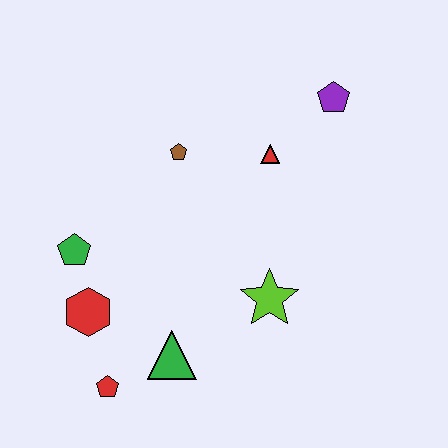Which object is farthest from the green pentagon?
The purple pentagon is farthest from the green pentagon.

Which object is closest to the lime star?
The green triangle is closest to the lime star.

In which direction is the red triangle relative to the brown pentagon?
The red triangle is to the right of the brown pentagon.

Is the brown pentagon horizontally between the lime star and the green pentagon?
Yes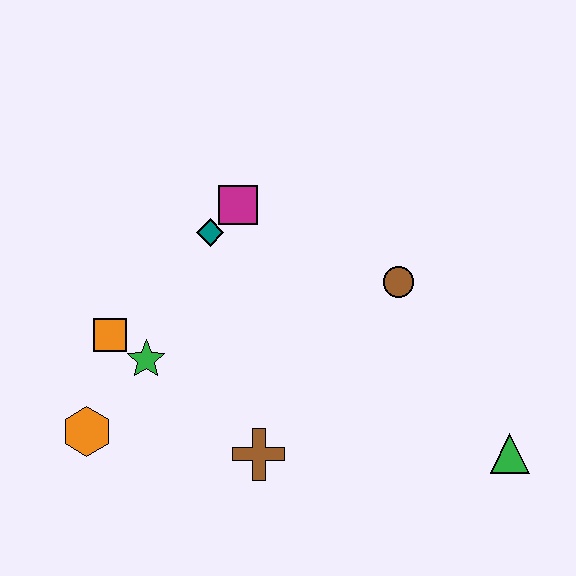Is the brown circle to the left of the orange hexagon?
No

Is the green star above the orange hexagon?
Yes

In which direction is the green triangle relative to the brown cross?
The green triangle is to the right of the brown cross.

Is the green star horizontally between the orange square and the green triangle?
Yes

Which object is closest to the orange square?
The green star is closest to the orange square.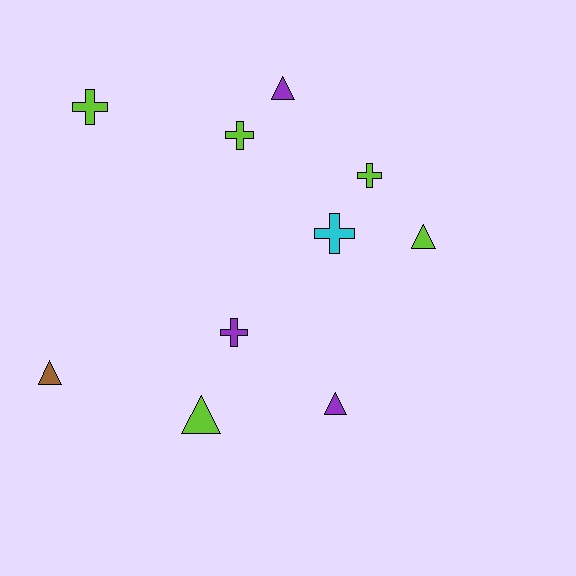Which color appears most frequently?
Lime, with 5 objects.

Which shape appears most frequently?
Triangle, with 5 objects.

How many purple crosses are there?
There is 1 purple cross.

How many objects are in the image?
There are 10 objects.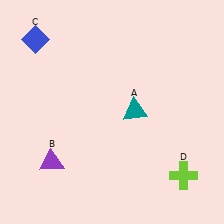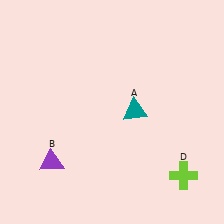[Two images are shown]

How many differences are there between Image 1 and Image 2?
There is 1 difference between the two images.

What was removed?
The blue diamond (C) was removed in Image 2.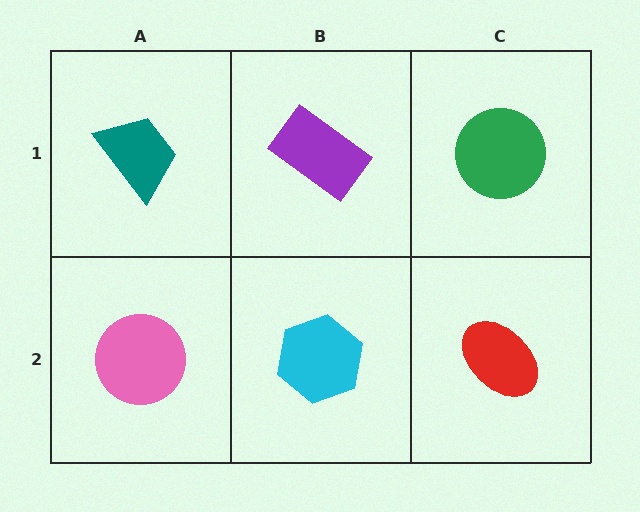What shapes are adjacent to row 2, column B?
A purple rectangle (row 1, column B), a pink circle (row 2, column A), a red ellipse (row 2, column C).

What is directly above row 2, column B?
A purple rectangle.